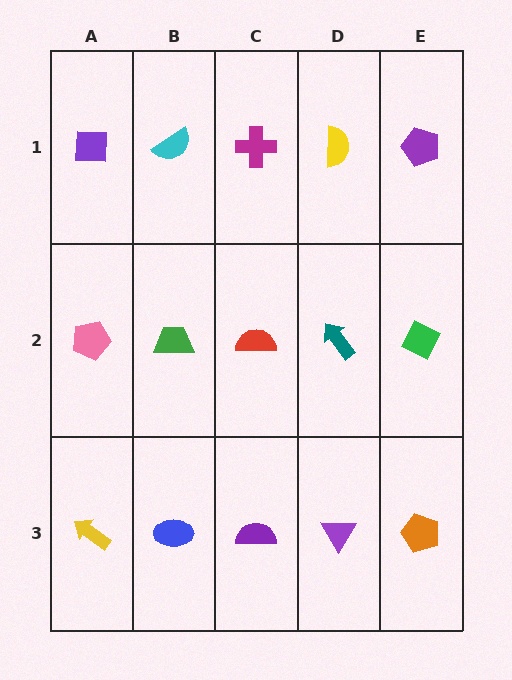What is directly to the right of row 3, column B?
A purple semicircle.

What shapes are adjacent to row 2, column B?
A cyan semicircle (row 1, column B), a blue ellipse (row 3, column B), a pink pentagon (row 2, column A), a red semicircle (row 2, column C).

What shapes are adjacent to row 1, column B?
A green trapezoid (row 2, column B), a purple square (row 1, column A), a magenta cross (row 1, column C).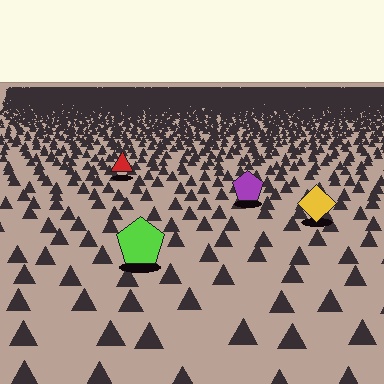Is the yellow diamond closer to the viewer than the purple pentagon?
Yes. The yellow diamond is closer — you can tell from the texture gradient: the ground texture is coarser near it.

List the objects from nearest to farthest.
From nearest to farthest: the lime pentagon, the yellow diamond, the purple pentagon, the red triangle.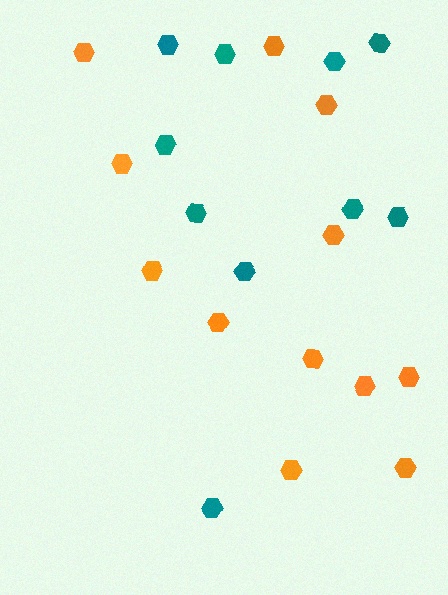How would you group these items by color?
There are 2 groups: one group of teal hexagons (10) and one group of orange hexagons (12).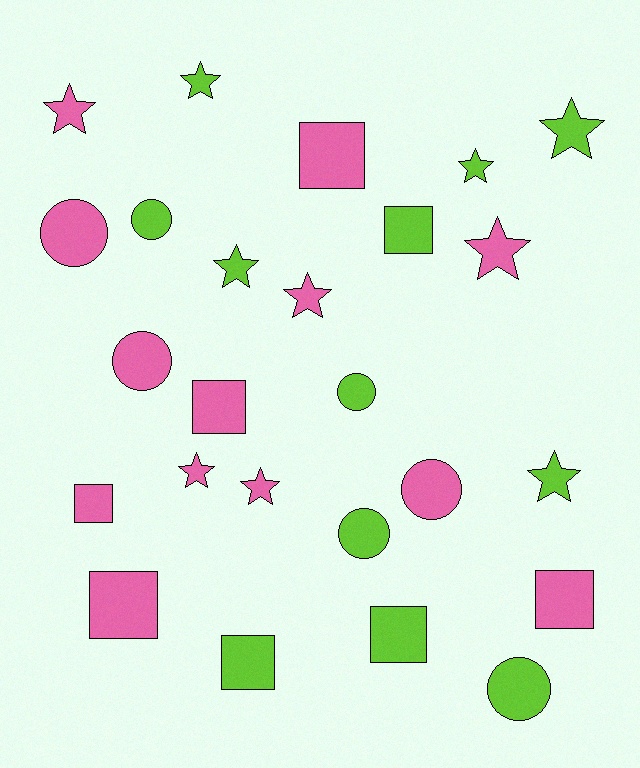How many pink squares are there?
There are 5 pink squares.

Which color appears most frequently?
Pink, with 13 objects.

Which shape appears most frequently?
Star, with 10 objects.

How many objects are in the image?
There are 25 objects.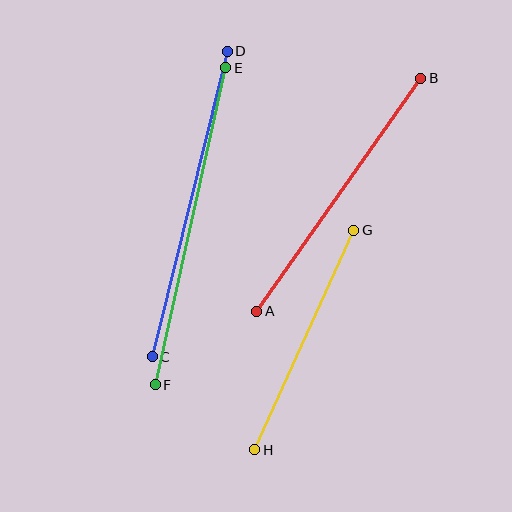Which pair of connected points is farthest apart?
Points E and F are farthest apart.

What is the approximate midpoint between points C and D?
The midpoint is at approximately (190, 204) pixels.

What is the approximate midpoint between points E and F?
The midpoint is at approximately (191, 226) pixels.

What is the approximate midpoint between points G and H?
The midpoint is at approximately (304, 340) pixels.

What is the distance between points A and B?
The distance is approximately 285 pixels.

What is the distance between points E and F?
The distance is approximately 325 pixels.